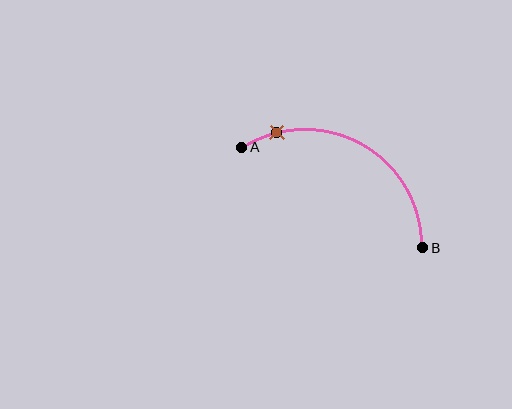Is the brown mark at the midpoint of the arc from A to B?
No. The brown mark lies on the arc but is closer to endpoint A. The arc midpoint would be at the point on the curve equidistant along the arc from both A and B.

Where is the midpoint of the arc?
The arc midpoint is the point on the curve farthest from the straight line joining A and B. It sits above that line.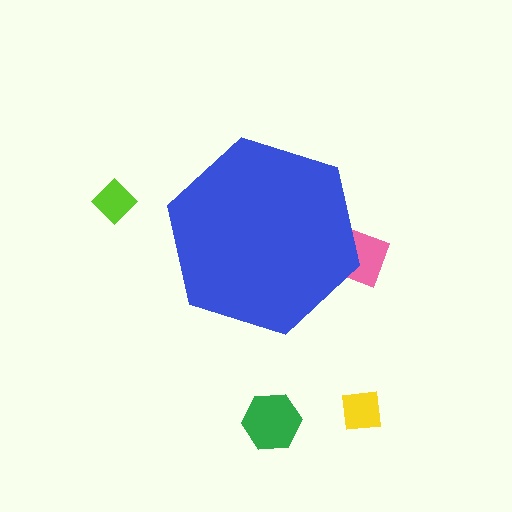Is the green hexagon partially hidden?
No, the green hexagon is fully visible.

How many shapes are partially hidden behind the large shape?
1 shape is partially hidden.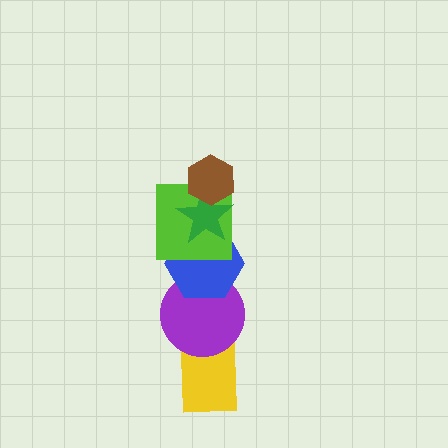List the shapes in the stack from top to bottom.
From top to bottom: the brown hexagon, the green star, the lime square, the blue hexagon, the purple circle, the yellow rectangle.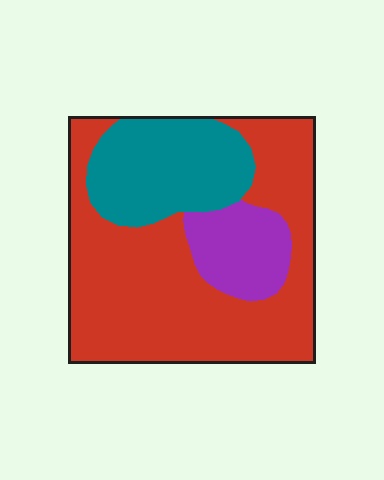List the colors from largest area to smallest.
From largest to smallest: red, teal, purple.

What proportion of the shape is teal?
Teal takes up about one quarter (1/4) of the shape.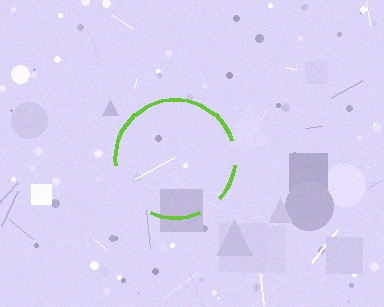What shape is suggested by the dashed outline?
The dashed outline suggests a circle.